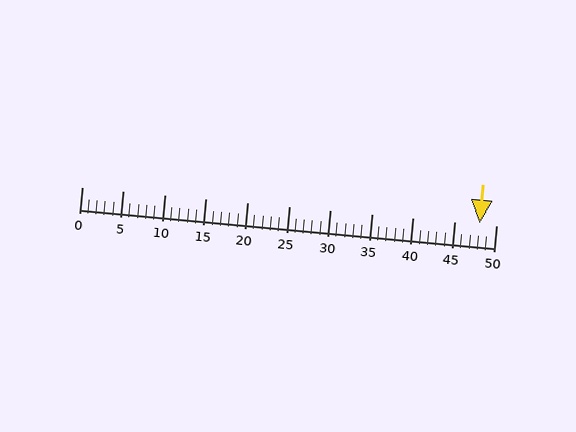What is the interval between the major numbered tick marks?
The major tick marks are spaced 5 units apart.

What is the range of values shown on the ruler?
The ruler shows values from 0 to 50.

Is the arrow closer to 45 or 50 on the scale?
The arrow is closer to 50.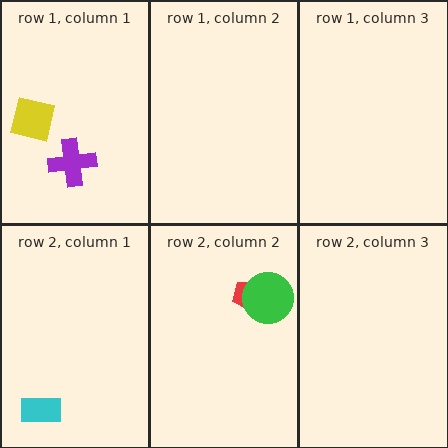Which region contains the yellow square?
The row 1, column 1 region.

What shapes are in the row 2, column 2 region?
The red pentagon, the green circle.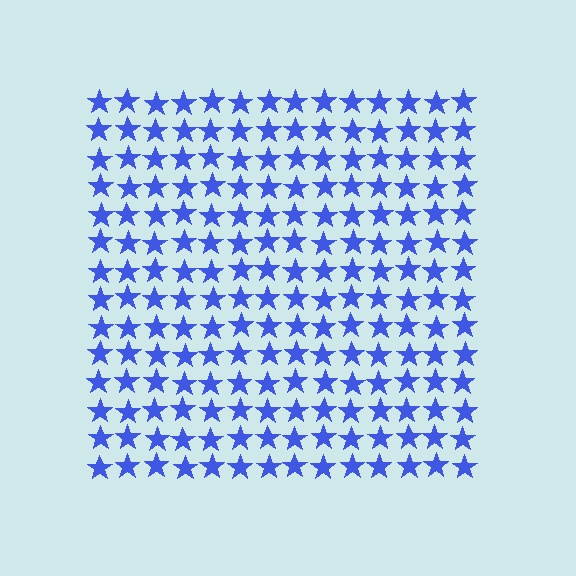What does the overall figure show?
The overall figure shows a square.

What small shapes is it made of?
It is made of small stars.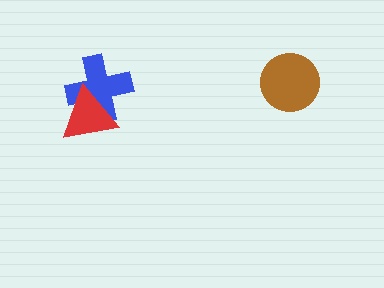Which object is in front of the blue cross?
The red triangle is in front of the blue cross.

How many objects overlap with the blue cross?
1 object overlaps with the blue cross.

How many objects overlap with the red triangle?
1 object overlaps with the red triangle.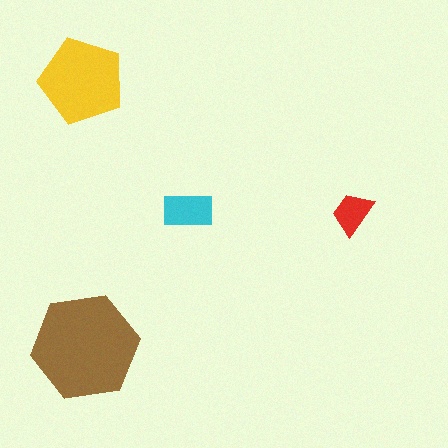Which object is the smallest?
The red trapezoid.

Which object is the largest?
The brown hexagon.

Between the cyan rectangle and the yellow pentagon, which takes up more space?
The yellow pentagon.